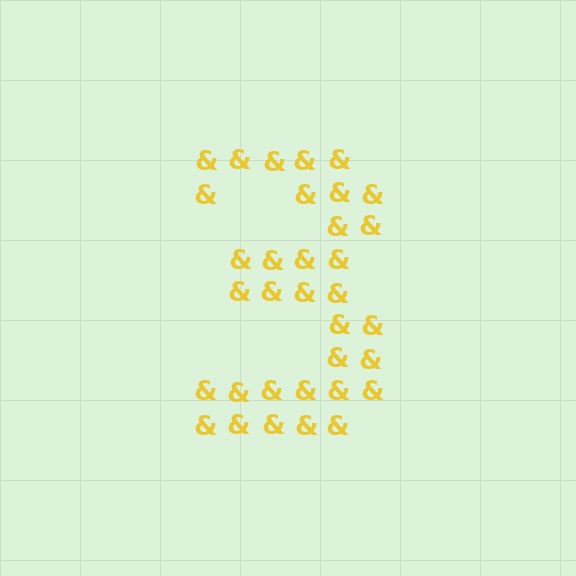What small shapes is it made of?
It is made of small ampersands.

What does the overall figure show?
The overall figure shows the digit 3.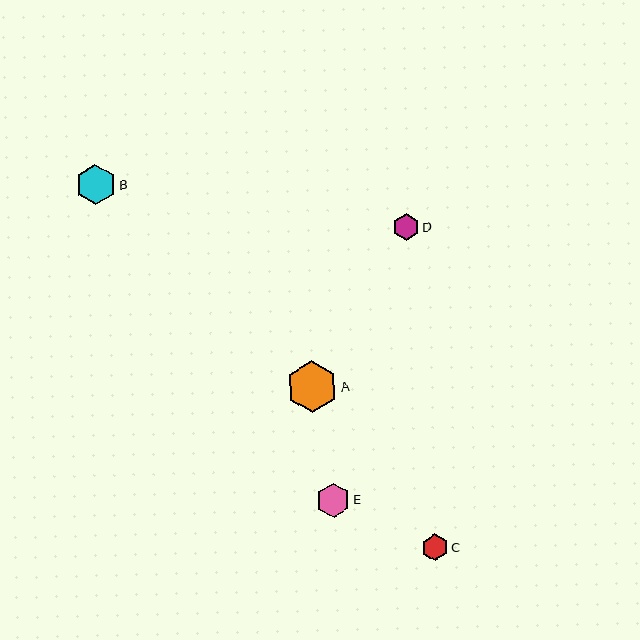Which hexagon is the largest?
Hexagon A is the largest with a size of approximately 52 pixels.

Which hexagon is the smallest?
Hexagon C is the smallest with a size of approximately 26 pixels.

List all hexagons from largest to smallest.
From largest to smallest: A, B, E, D, C.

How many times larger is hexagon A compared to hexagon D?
Hexagon A is approximately 1.9 times the size of hexagon D.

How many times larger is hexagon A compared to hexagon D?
Hexagon A is approximately 1.9 times the size of hexagon D.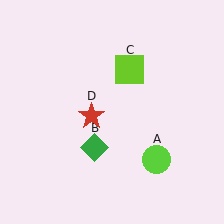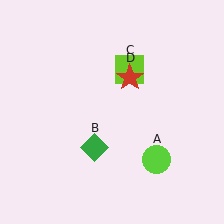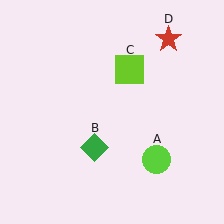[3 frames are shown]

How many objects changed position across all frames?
1 object changed position: red star (object D).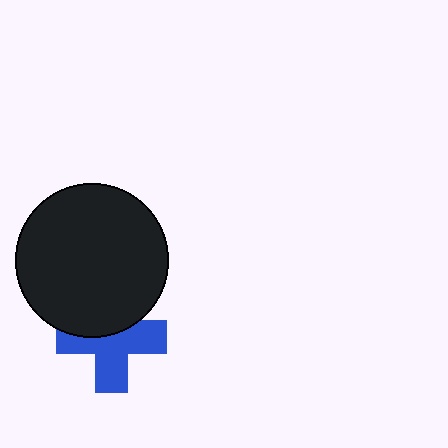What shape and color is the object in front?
The object in front is a black circle.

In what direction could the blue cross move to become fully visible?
The blue cross could move down. That would shift it out from behind the black circle entirely.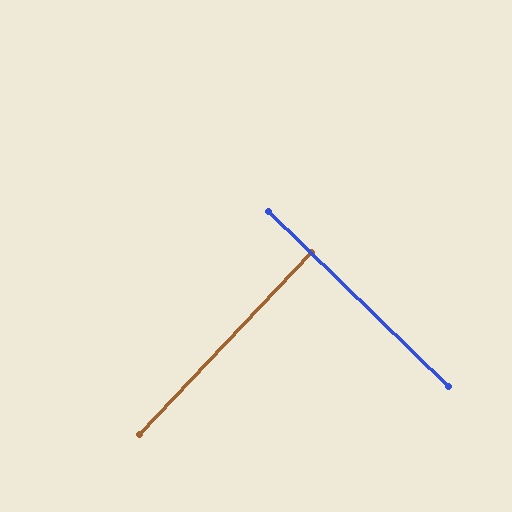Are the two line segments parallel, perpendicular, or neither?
Perpendicular — they meet at approximately 89°.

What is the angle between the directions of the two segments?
Approximately 89 degrees.